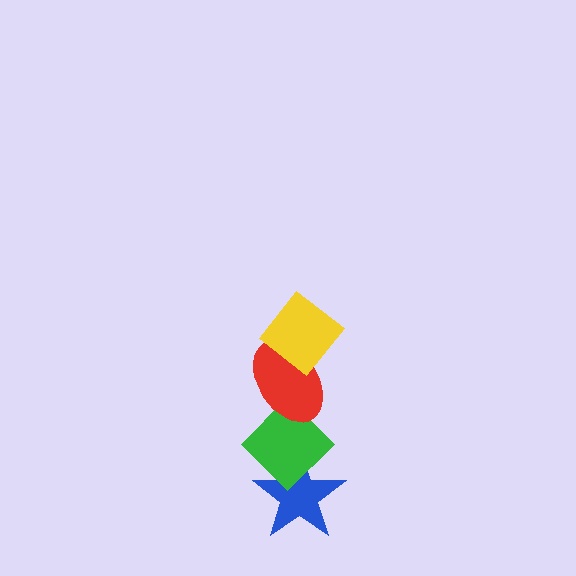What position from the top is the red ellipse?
The red ellipse is 2nd from the top.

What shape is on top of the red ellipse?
The yellow diamond is on top of the red ellipse.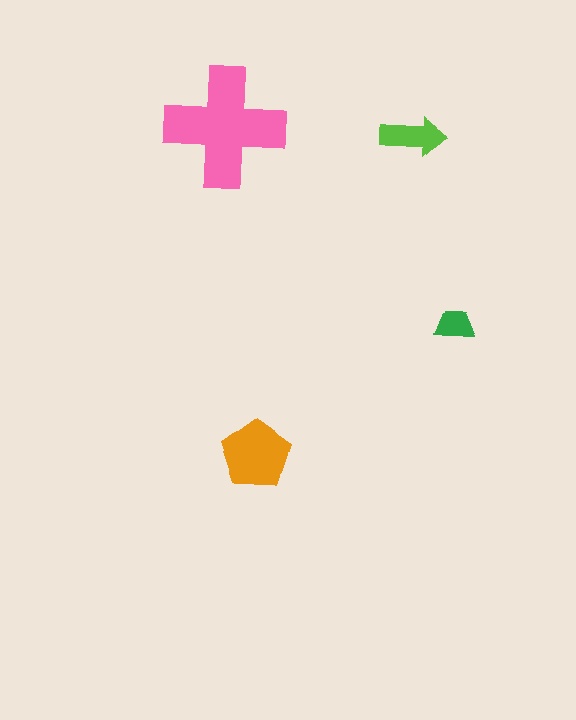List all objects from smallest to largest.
The green trapezoid, the lime arrow, the orange pentagon, the pink cross.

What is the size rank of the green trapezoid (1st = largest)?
4th.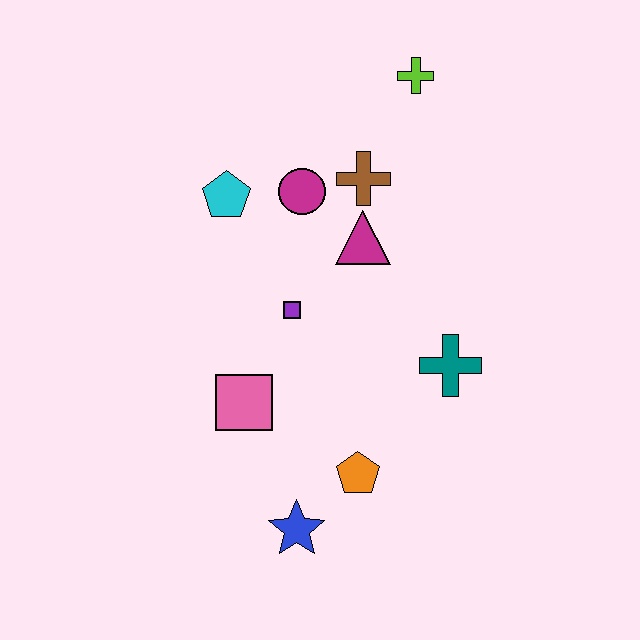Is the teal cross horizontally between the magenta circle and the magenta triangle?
No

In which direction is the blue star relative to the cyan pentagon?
The blue star is below the cyan pentagon.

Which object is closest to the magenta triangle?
The brown cross is closest to the magenta triangle.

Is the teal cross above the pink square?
Yes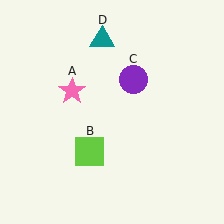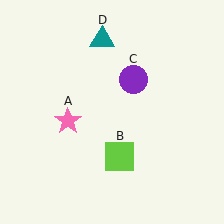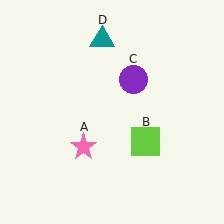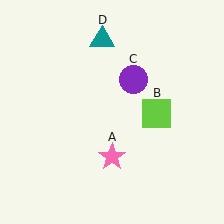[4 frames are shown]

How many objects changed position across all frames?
2 objects changed position: pink star (object A), lime square (object B).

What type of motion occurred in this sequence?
The pink star (object A), lime square (object B) rotated counterclockwise around the center of the scene.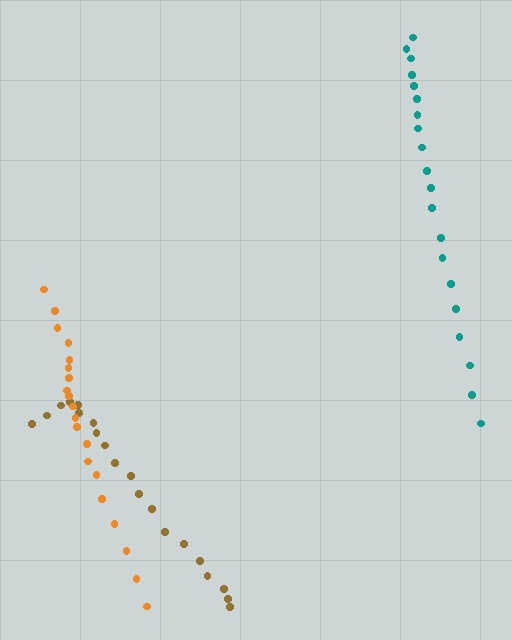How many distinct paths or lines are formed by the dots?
There are 3 distinct paths.